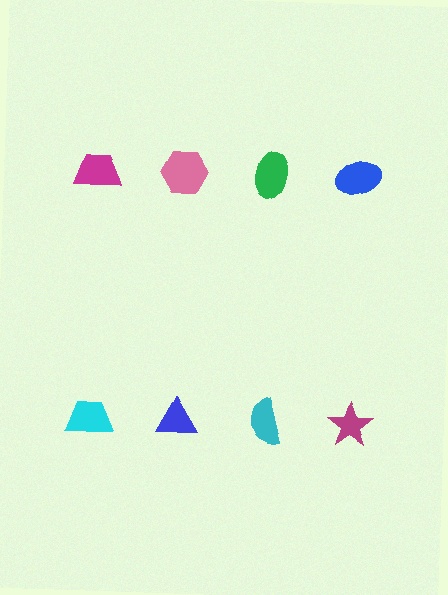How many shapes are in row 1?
4 shapes.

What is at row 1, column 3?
A green ellipse.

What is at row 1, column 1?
A magenta trapezoid.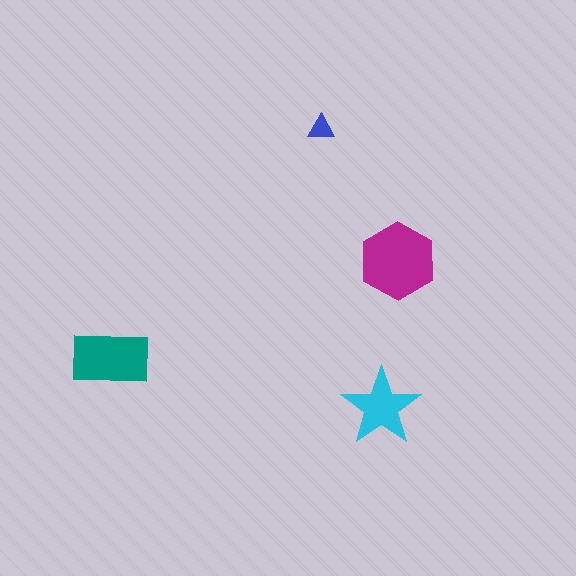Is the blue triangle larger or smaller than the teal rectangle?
Smaller.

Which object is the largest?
The magenta hexagon.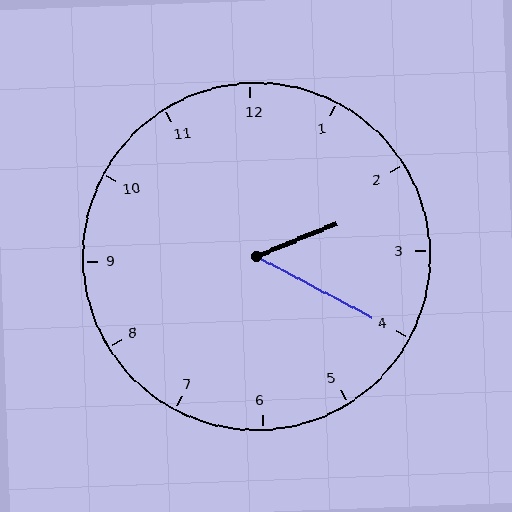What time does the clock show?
2:20.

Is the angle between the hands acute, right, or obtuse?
It is acute.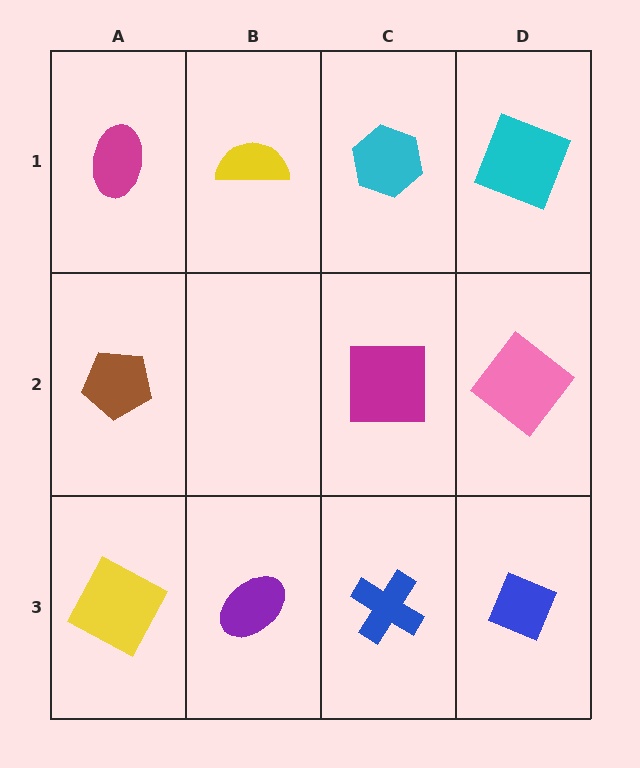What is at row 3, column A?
A yellow square.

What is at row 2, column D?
A pink diamond.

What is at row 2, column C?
A magenta square.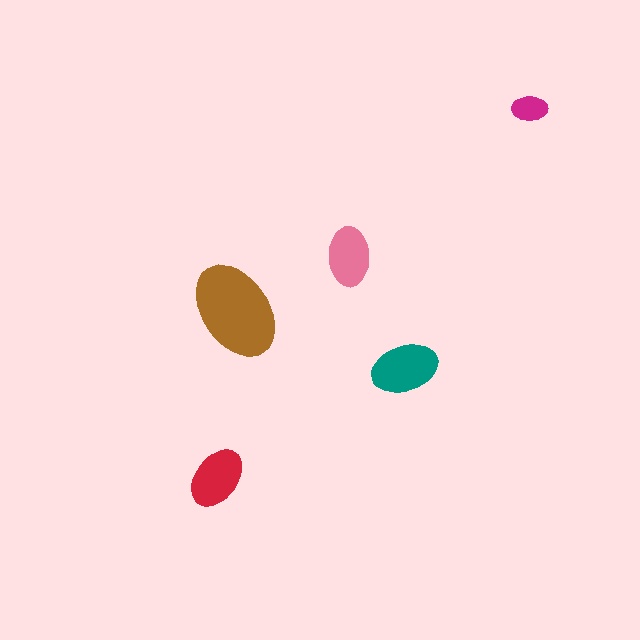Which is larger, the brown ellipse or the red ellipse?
The brown one.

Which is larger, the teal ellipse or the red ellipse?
The teal one.